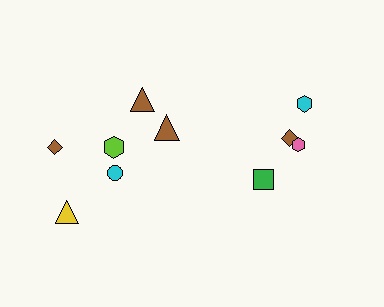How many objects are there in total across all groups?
There are 10 objects.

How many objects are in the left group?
There are 6 objects.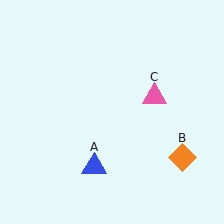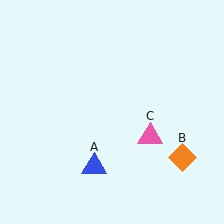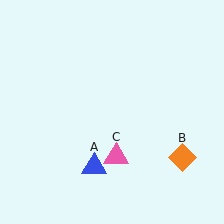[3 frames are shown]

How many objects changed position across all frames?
1 object changed position: pink triangle (object C).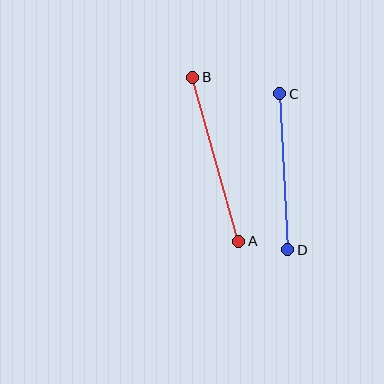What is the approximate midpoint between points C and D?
The midpoint is at approximately (284, 172) pixels.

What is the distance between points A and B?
The distance is approximately 171 pixels.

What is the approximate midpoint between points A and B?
The midpoint is at approximately (216, 159) pixels.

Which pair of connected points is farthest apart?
Points A and B are farthest apart.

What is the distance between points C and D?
The distance is approximately 156 pixels.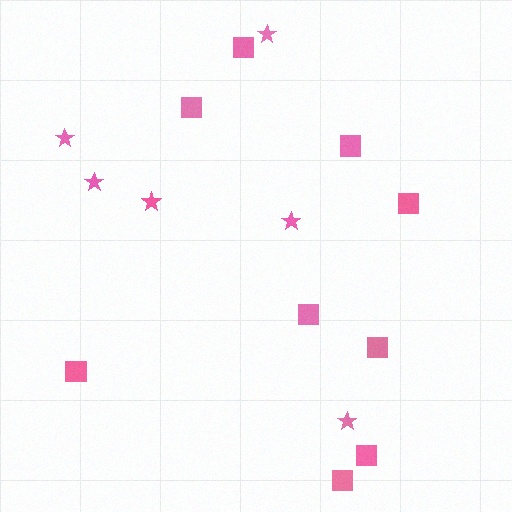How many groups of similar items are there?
There are 2 groups: one group of squares (9) and one group of stars (6).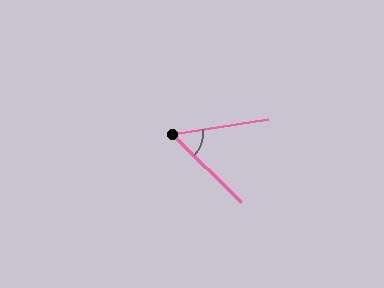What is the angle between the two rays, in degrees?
Approximately 54 degrees.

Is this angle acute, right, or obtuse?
It is acute.